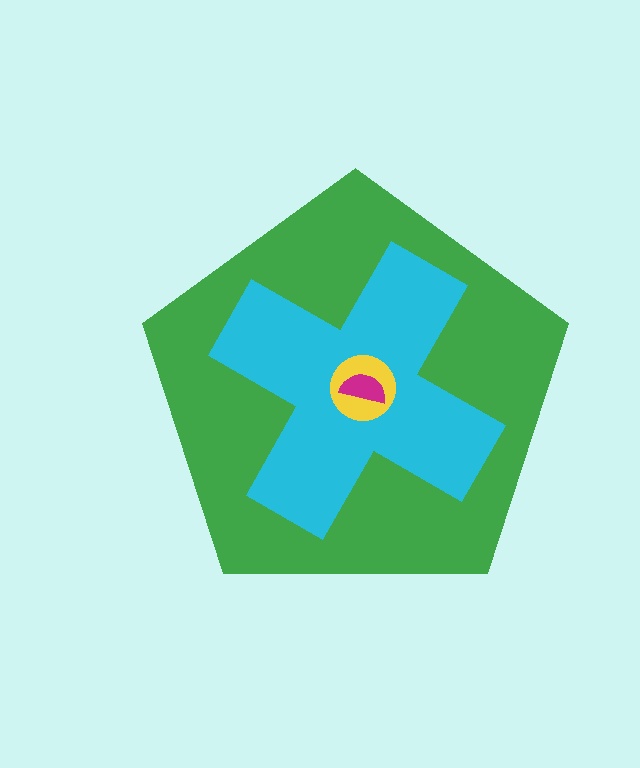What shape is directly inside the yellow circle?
The magenta semicircle.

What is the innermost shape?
The magenta semicircle.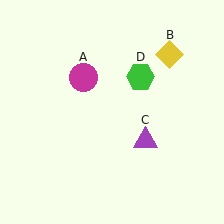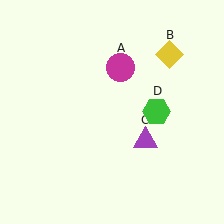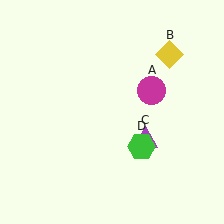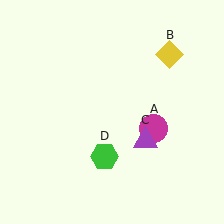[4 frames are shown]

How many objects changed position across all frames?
2 objects changed position: magenta circle (object A), green hexagon (object D).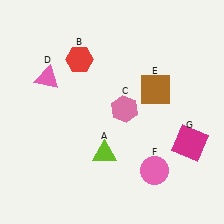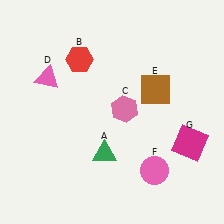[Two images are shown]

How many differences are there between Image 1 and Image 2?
There is 1 difference between the two images.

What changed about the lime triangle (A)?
In Image 1, A is lime. In Image 2, it changed to green.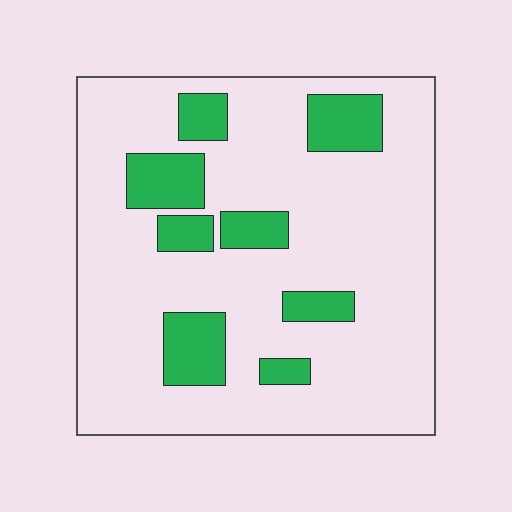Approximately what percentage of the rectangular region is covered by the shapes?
Approximately 20%.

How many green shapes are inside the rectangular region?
8.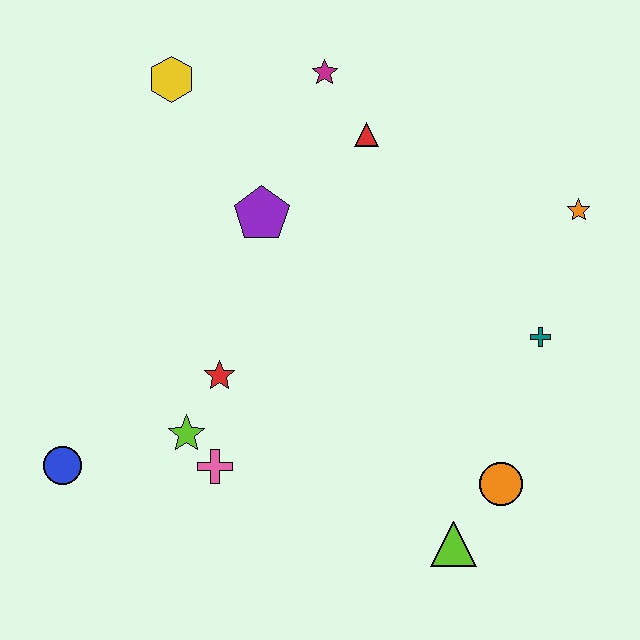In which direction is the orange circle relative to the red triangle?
The orange circle is below the red triangle.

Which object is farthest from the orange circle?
The yellow hexagon is farthest from the orange circle.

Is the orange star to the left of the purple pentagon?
No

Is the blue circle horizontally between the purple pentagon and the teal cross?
No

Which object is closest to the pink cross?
The lime star is closest to the pink cross.